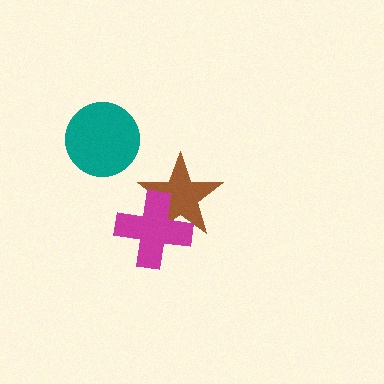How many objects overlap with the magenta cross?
1 object overlaps with the magenta cross.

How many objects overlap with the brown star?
1 object overlaps with the brown star.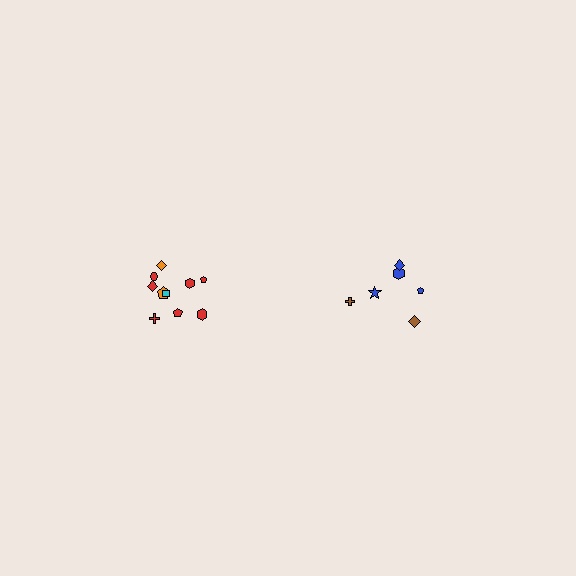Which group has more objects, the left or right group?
The left group.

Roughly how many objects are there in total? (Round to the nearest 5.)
Roughly 15 objects in total.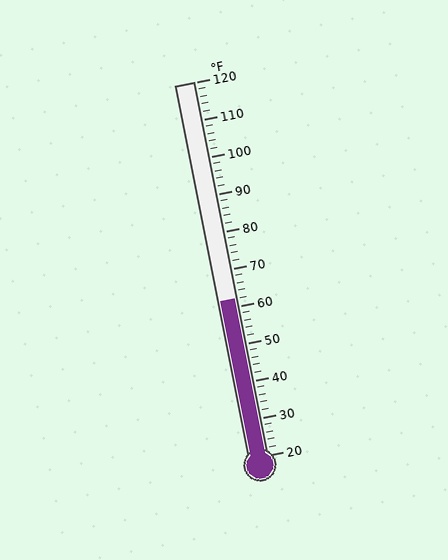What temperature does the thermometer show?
The thermometer shows approximately 62°F.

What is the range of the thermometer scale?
The thermometer scale ranges from 20°F to 120°F.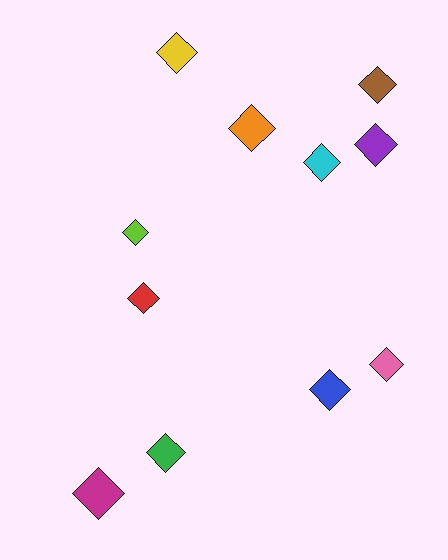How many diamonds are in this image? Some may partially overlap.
There are 11 diamonds.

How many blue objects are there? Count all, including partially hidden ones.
There is 1 blue object.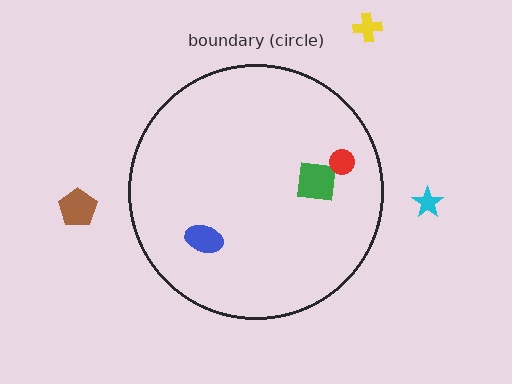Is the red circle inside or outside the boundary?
Inside.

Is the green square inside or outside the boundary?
Inside.